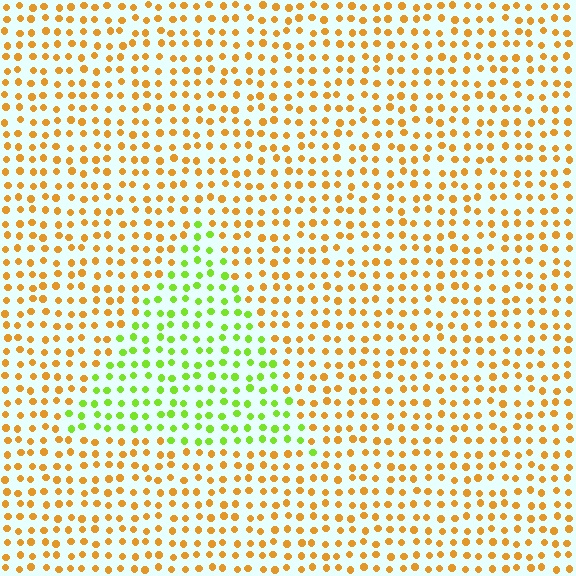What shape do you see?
I see a triangle.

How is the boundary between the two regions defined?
The boundary is defined purely by a slight shift in hue (about 59 degrees). Spacing, size, and orientation are identical on both sides.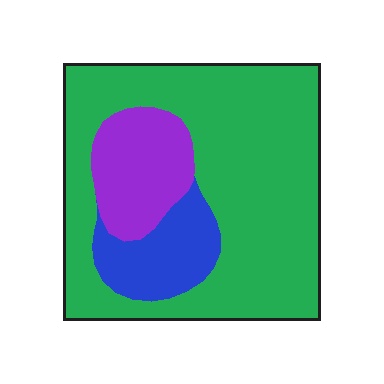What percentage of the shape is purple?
Purple covers 16% of the shape.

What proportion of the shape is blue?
Blue covers around 15% of the shape.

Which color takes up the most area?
Green, at roughly 70%.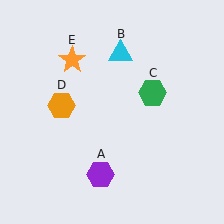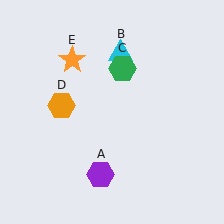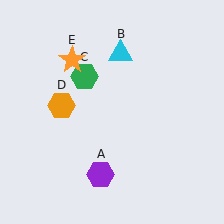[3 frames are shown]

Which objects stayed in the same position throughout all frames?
Purple hexagon (object A) and cyan triangle (object B) and orange hexagon (object D) and orange star (object E) remained stationary.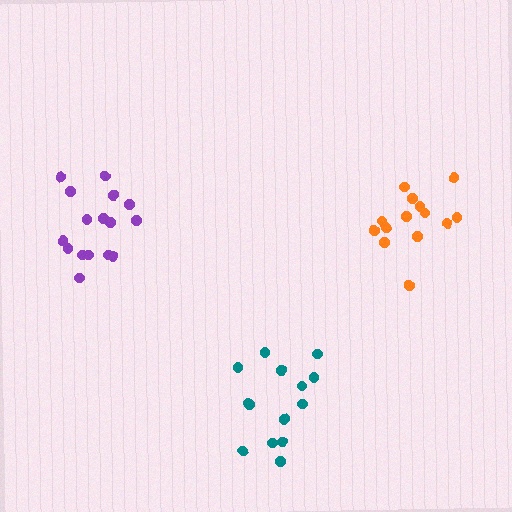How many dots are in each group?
Group 1: 16 dots, Group 2: 14 dots, Group 3: 14 dots (44 total).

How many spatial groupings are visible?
There are 3 spatial groupings.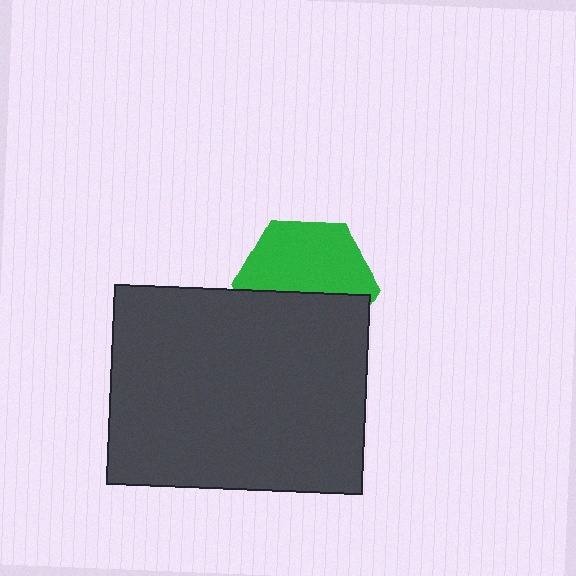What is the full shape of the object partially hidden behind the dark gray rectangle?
The partially hidden object is a green hexagon.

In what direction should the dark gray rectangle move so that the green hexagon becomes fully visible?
The dark gray rectangle should move down. That is the shortest direction to clear the overlap and leave the green hexagon fully visible.